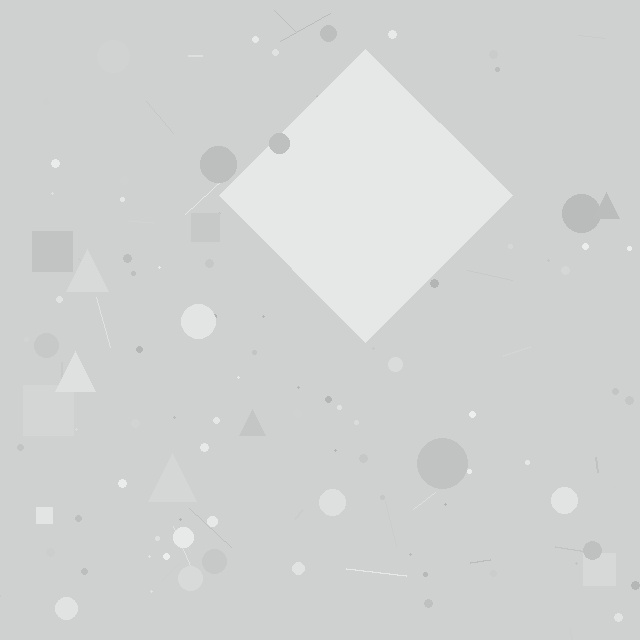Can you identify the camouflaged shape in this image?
The camouflaged shape is a diamond.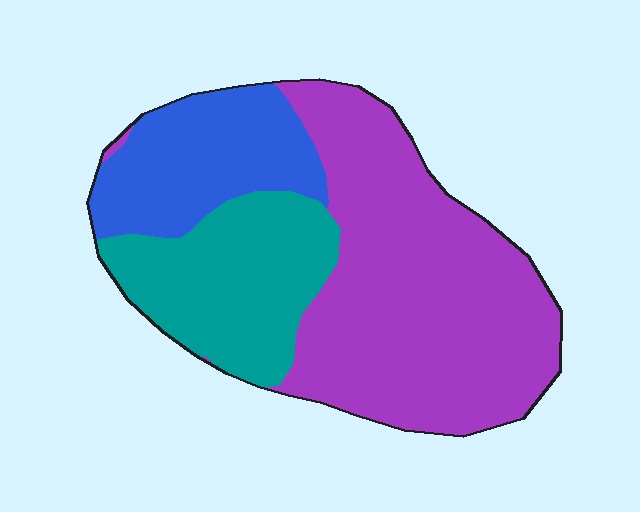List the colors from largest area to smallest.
From largest to smallest: purple, teal, blue.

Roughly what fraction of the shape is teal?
Teal takes up between a sixth and a third of the shape.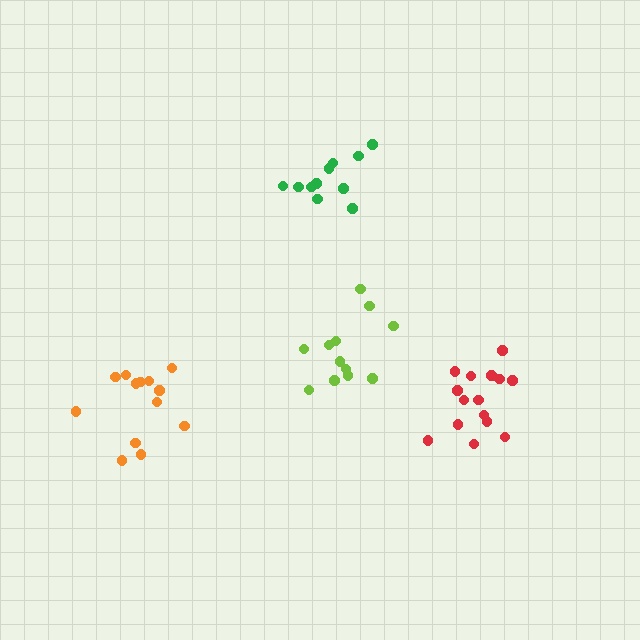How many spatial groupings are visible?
There are 4 spatial groupings.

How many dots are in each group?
Group 1: 12 dots, Group 2: 13 dots, Group 3: 15 dots, Group 4: 11 dots (51 total).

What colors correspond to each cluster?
The clusters are colored: lime, orange, red, green.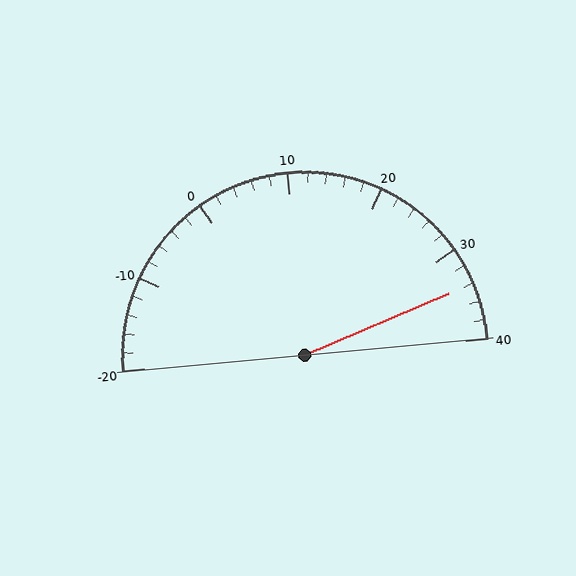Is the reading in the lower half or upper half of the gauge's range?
The reading is in the upper half of the range (-20 to 40).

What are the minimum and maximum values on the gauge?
The gauge ranges from -20 to 40.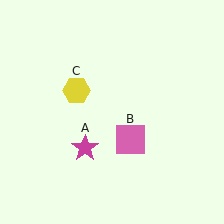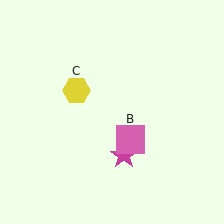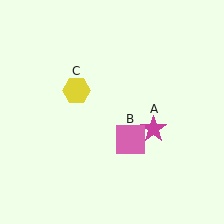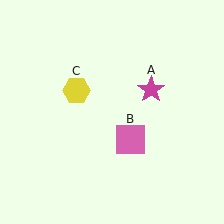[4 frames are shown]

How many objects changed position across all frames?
1 object changed position: magenta star (object A).